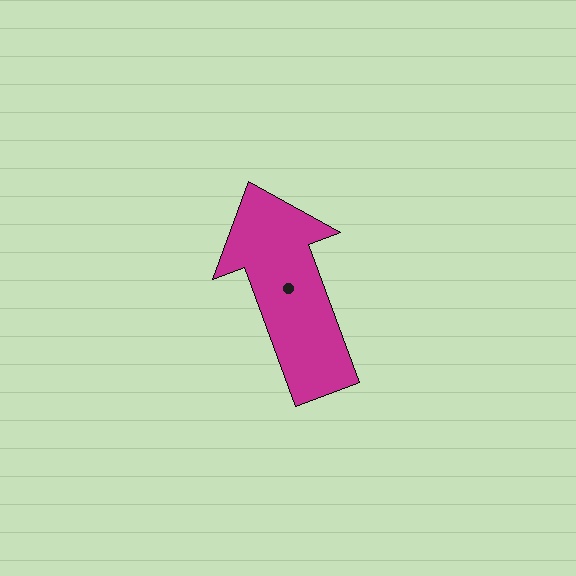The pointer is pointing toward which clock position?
Roughly 11 o'clock.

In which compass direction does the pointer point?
North.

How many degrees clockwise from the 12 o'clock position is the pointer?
Approximately 340 degrees.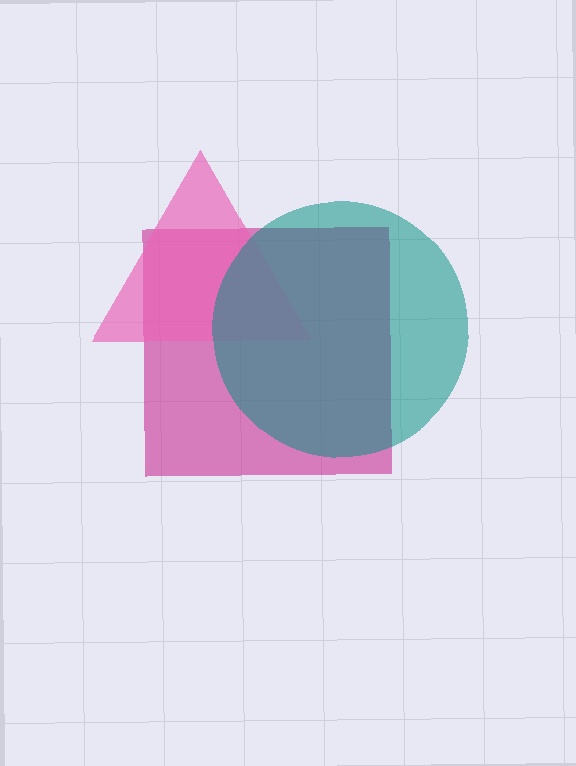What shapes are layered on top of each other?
The layered shapes are: a magenta square, a pink triangle, a teal circle.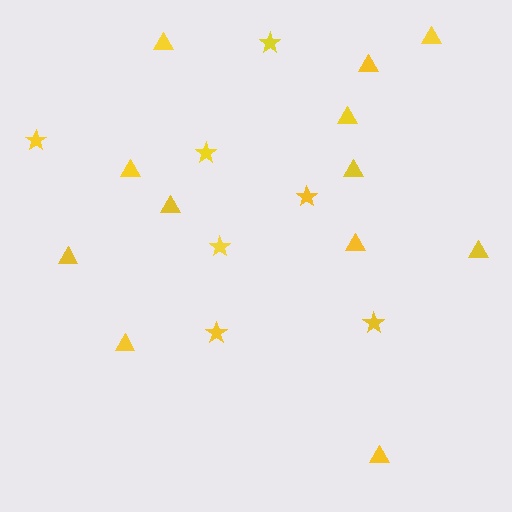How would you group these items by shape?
There are 2 groups: one group of triangles (12) and one group of stars (7).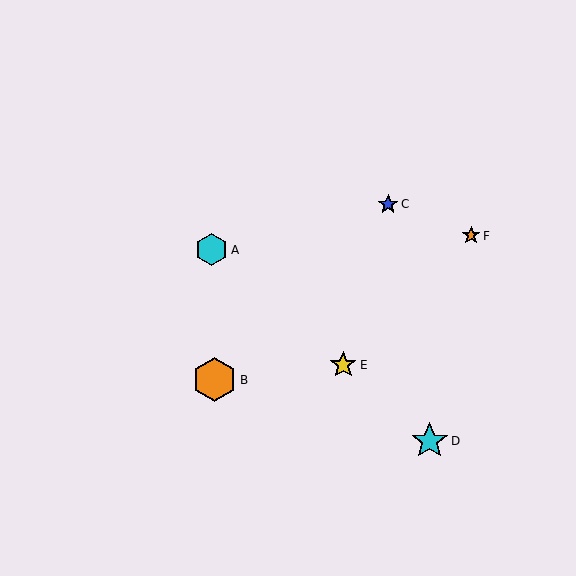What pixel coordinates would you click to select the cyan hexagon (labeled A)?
Click at (212, 250) to select the cyan hexagon A.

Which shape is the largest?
The orange hexagon (labeled B) is the largest.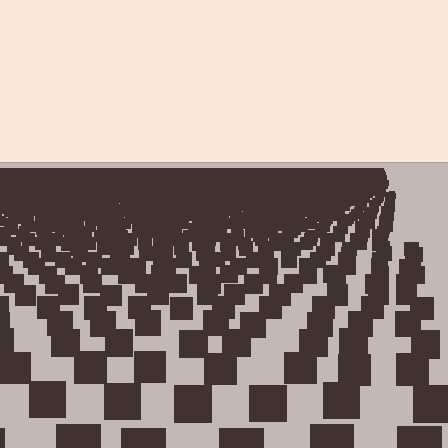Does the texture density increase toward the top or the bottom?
Density increases toward the top.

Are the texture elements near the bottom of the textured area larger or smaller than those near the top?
Larger. Near the bottom, elements are closer to the viewer and appear at a bigger on-screen size.